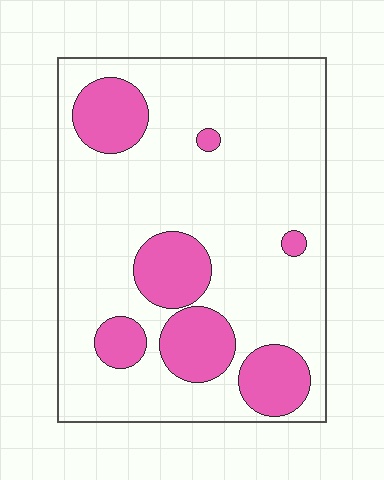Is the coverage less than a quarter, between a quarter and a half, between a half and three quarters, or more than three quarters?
Less than a quarter.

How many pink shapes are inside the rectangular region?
7.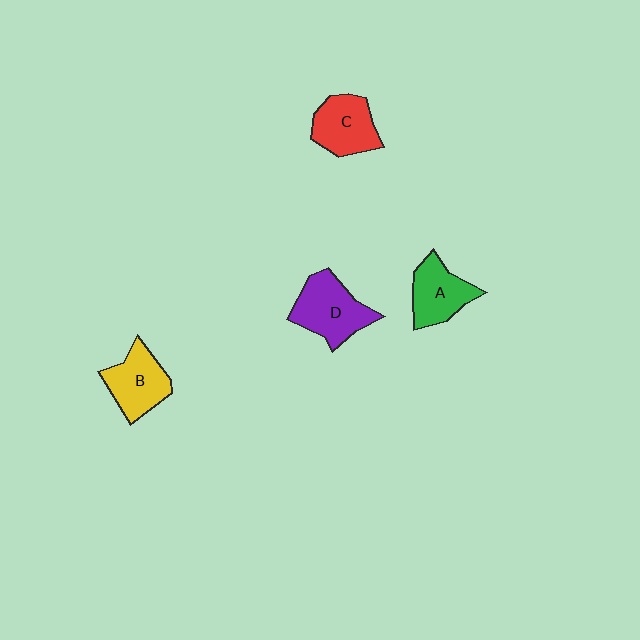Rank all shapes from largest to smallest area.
From largest to smallest: D (purple), B (yellow), C (red), A (green).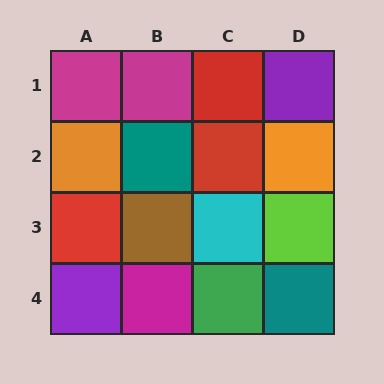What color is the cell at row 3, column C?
Cyan.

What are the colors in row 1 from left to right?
Magenta, magenta, red, purple.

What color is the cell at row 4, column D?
Teal.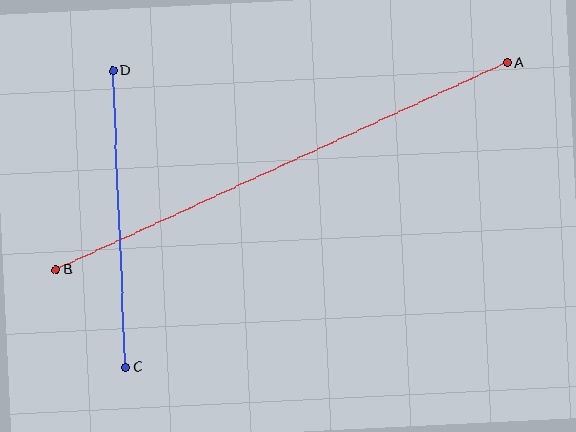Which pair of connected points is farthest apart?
Points A and B are farthest apart.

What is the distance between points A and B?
The distance is approximately 496 pixels.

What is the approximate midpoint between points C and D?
The midpoint is at approximately (119, 219) pixels.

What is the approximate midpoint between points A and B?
The midpoint is at approximately (281, 166) pixels.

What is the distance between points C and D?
The distance is approximately 297 pixels.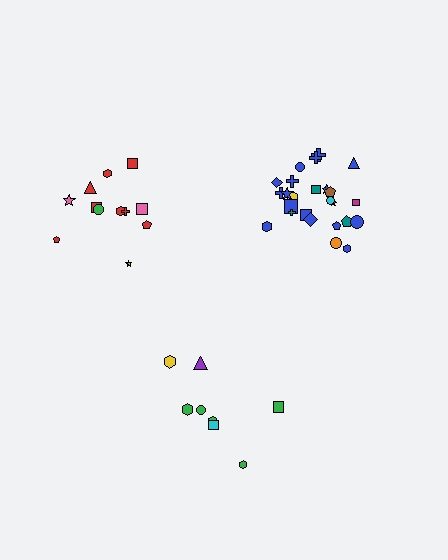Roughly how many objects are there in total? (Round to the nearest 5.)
Roughly 45 objects in total.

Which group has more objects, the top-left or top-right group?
The top-right group.